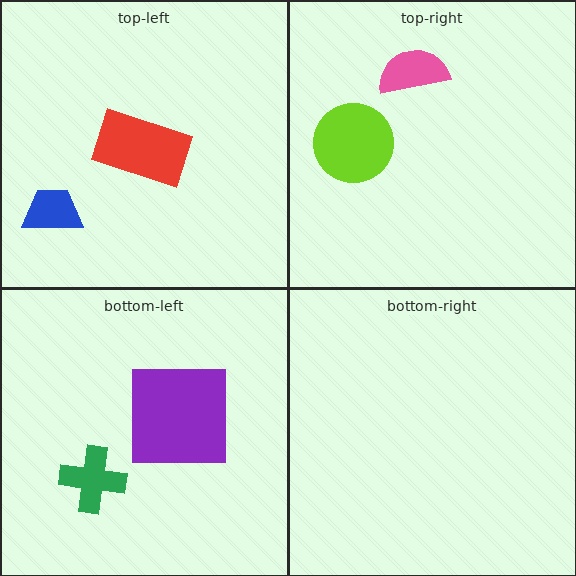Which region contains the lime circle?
The top-right region.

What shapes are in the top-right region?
The pink semicircle, the lime circle.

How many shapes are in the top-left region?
2.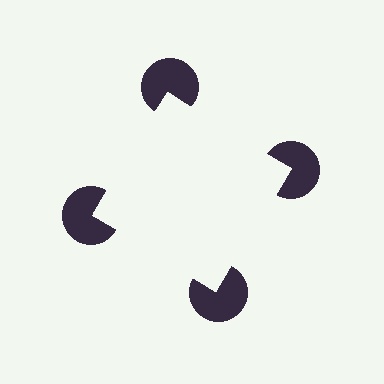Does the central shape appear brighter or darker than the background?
It typically appears slightly brighter than the background, even though no actual brightness change is drawn.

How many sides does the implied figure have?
4 sides.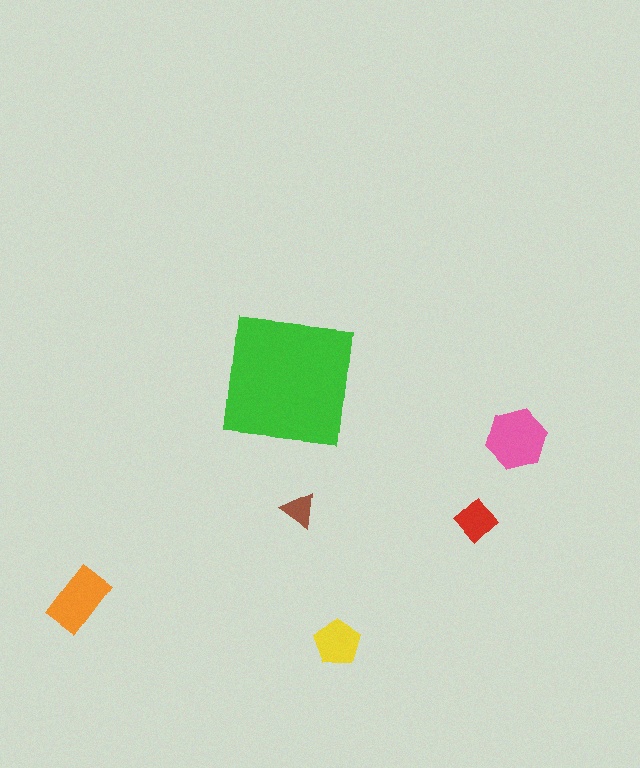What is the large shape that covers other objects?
A green square.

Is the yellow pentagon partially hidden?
No, the yellow pentagon is fully visible.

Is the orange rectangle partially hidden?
No, the orange rectangle is fully visible.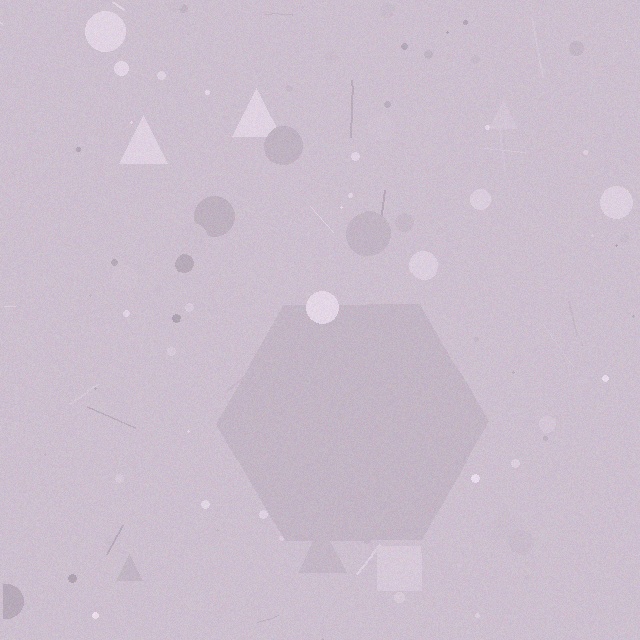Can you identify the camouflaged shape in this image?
The camouflaged shape is a hexagon.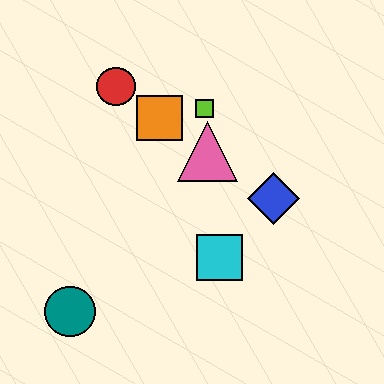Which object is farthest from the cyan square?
The red circle is farthest from the cyan square.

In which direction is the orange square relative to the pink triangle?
The orange square is to the left of the pink triangle.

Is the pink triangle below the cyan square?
No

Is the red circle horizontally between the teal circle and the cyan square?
Yes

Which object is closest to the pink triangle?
The lime square is closest to the pink triangle.